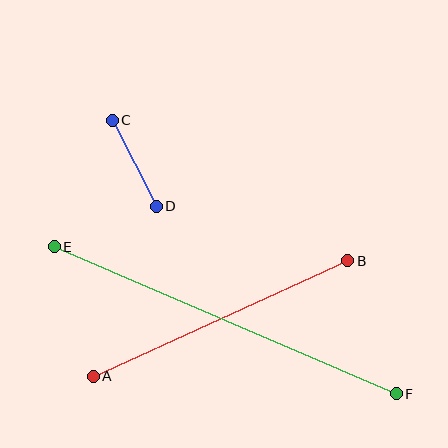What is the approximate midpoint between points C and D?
The midpoint is at approximately (134, 163) pixels.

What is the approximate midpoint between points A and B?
The midpoint is at approximately (220, 318) pixels.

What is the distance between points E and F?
The distance is approximately 372 pixels.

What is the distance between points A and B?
The distance is approximately 279 pixels.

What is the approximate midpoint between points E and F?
The midpoint is at approximately (225, 320) pixels.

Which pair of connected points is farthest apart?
Points E and F are farthest apart.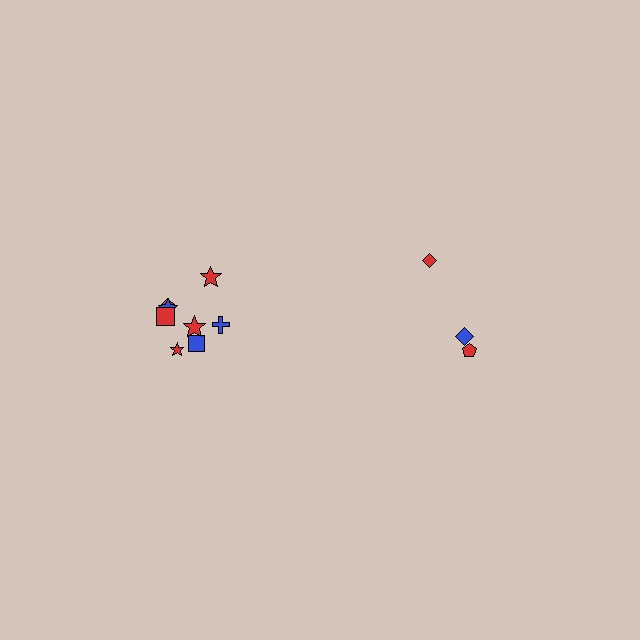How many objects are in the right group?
There are 3 objects.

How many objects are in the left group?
There are 8 objects.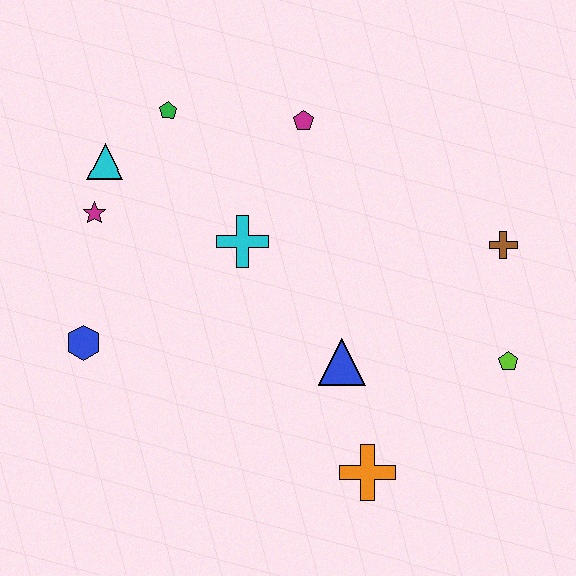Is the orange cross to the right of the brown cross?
No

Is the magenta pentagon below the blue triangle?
No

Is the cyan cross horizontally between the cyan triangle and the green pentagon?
No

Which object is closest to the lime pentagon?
The brown cross is closest to the lime pentagon.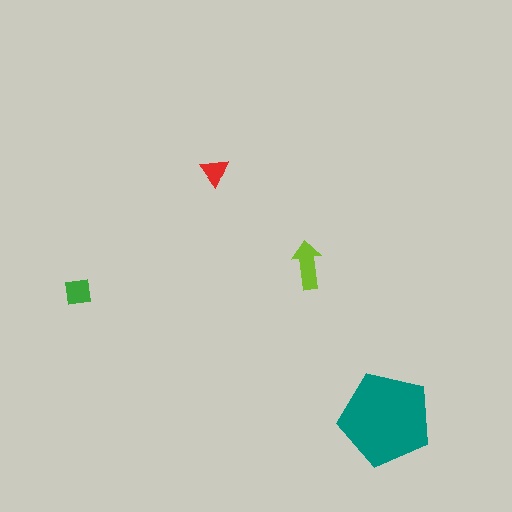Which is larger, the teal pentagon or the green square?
The teal pentagon.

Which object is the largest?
The teal pentagon.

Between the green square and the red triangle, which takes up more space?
The green square.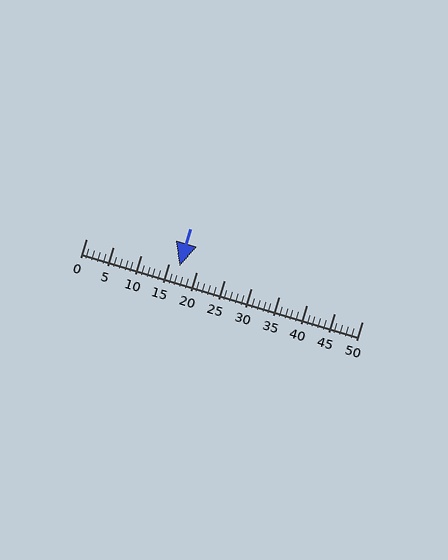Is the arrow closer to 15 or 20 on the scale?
The arrow is closer to 15.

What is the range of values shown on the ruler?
The ruler shows values from 0 to 50.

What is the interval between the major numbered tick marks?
The major tick marks are spaced 5 units apart.